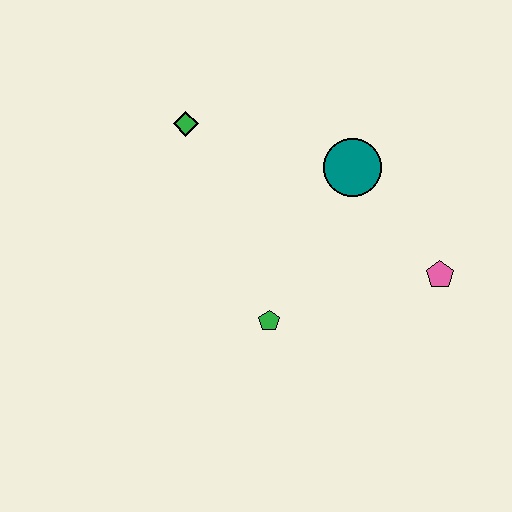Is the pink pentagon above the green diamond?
No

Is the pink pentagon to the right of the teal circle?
Yes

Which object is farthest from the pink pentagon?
The green diamond is farthest from the pink pentagon.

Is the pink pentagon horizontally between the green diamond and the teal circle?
No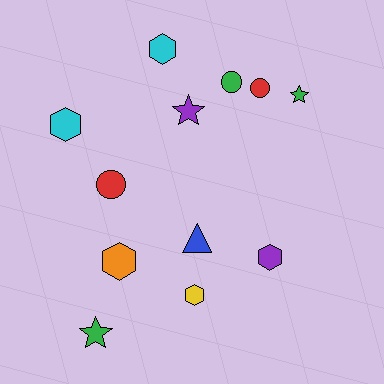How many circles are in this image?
There are 3 circles.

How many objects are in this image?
There are 12 objects.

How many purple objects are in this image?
There are 2 purple objects.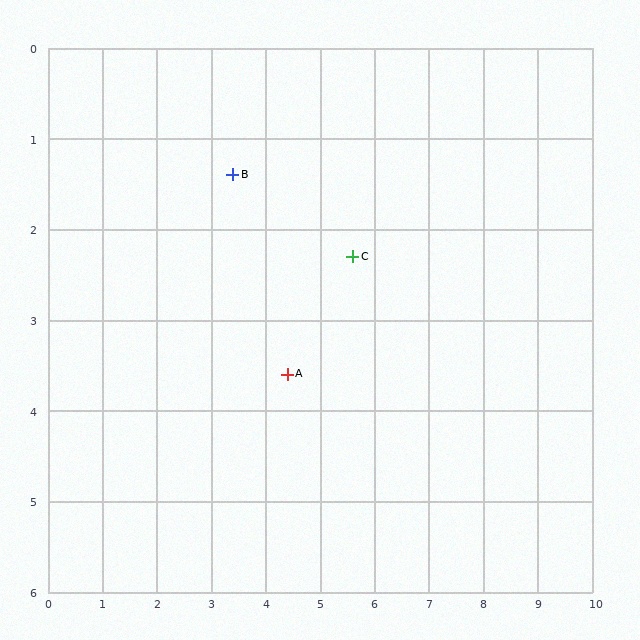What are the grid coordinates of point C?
Point C is at approximately (5.6, 2.3).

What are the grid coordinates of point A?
Point A is at approximately (4.4, 3.6).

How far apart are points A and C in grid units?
Points A and C are about 1.8 grid units apart.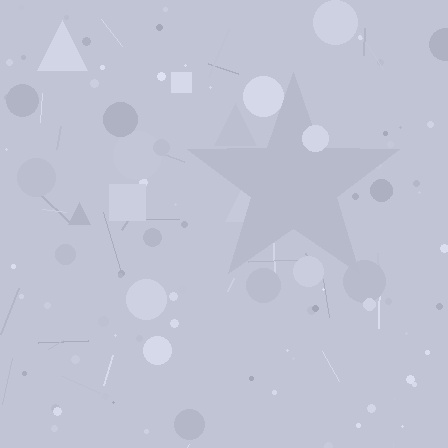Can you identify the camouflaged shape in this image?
The camouflaged shape is a star.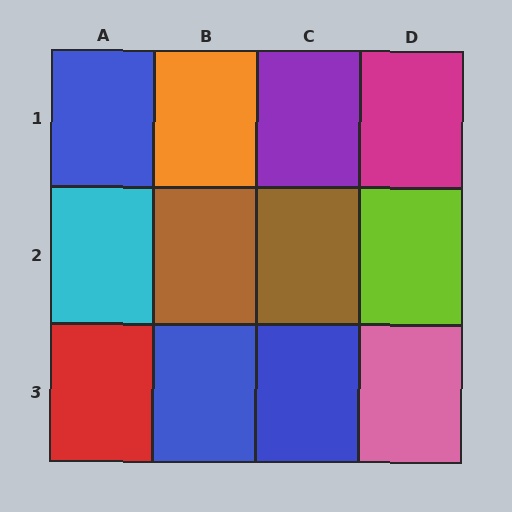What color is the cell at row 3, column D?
Pink.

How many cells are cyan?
1 cell is cyan.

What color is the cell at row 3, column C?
Blue.